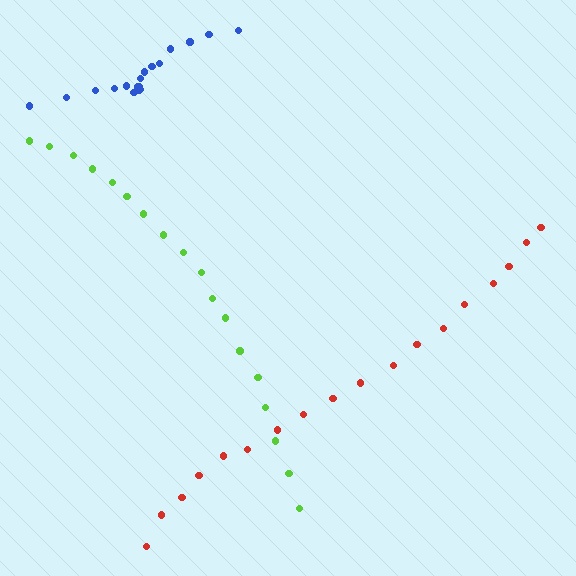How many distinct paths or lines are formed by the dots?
There are 3 distinct paths.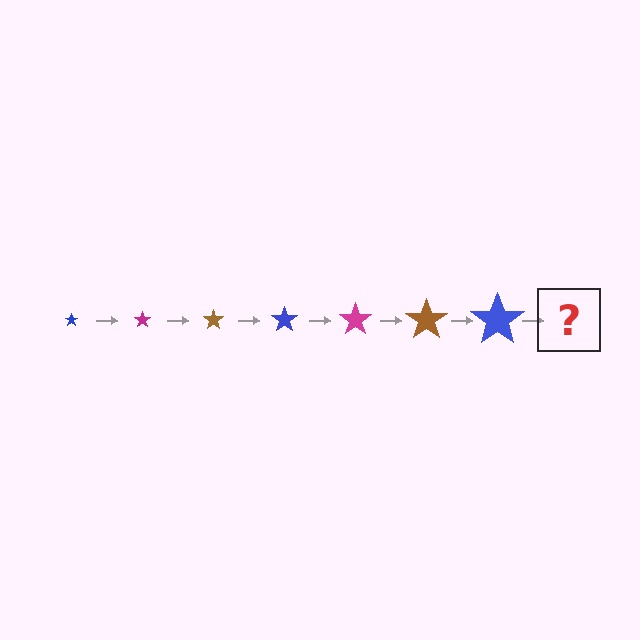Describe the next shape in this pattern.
It should be a magenta star, larger than the previous one.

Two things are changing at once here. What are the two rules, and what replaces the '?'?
The two rules are that the star grows larger each step and the color cycles through blue, magenta, and brown. The '?' should be a magenta star, larger than the previous one.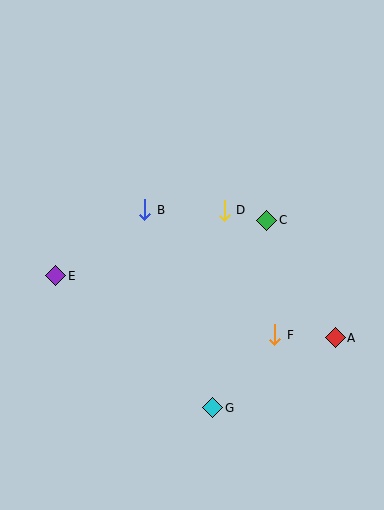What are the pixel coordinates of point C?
Point C is at (267, 220).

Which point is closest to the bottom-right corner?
Point A is closest to the bottom-right corner.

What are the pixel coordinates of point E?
Point E is at (56, 276).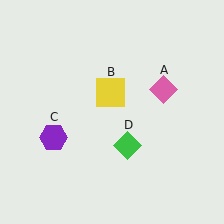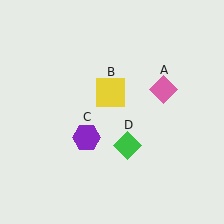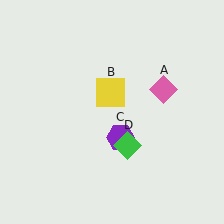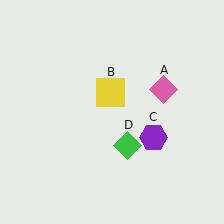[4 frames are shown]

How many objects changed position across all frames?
1 object changed position: purple hexagon (object C).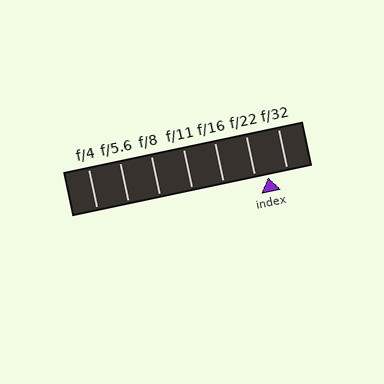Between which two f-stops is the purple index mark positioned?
The index mark is between f/22 and f/32.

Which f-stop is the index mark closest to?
The index mark is closest to f/22.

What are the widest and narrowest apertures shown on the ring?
The widest aperture shown is f/4 and the narrowest is f/32.